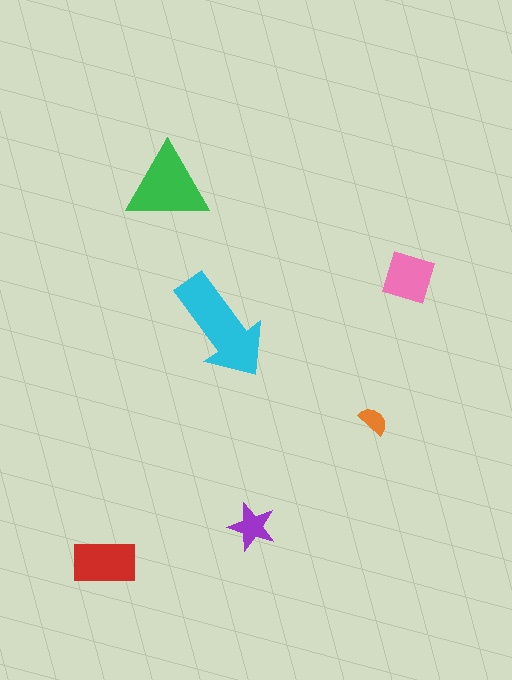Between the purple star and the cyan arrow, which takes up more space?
The cyan arrow.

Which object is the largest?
The cyan arrow.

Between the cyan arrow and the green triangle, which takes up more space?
The cyan arrow.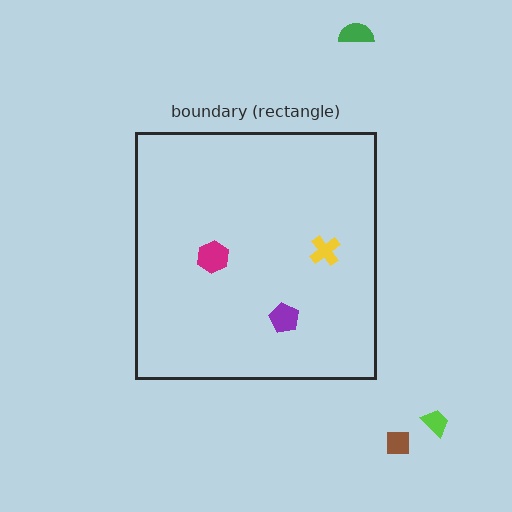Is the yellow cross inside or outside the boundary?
Inside.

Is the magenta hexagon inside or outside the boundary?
Inside.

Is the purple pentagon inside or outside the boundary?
Inside.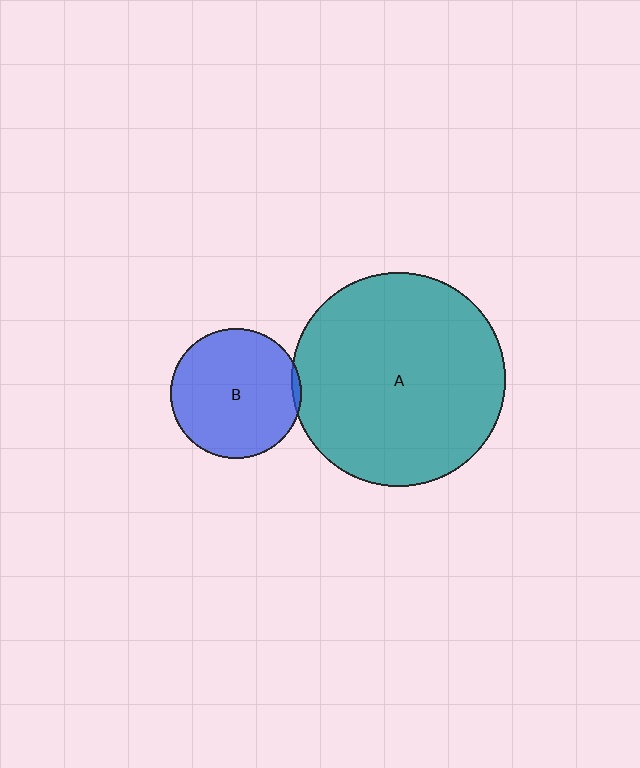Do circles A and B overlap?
Yes.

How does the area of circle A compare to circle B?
Approximately 2.7 times.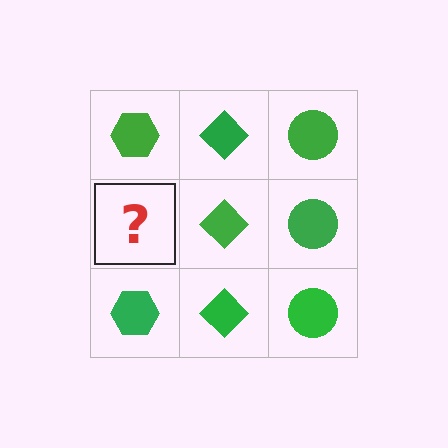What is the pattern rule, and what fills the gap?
The rule is that each column has a consistent shape. The gap should be filled with a green hexagon.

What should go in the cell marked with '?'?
The missing cell should contain a green hexagon.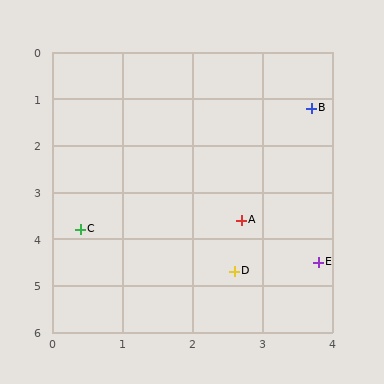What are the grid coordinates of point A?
Point A is at approximately (2.7, 3.6).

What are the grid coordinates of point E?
Point E is at approximately (3.8, 4.5).